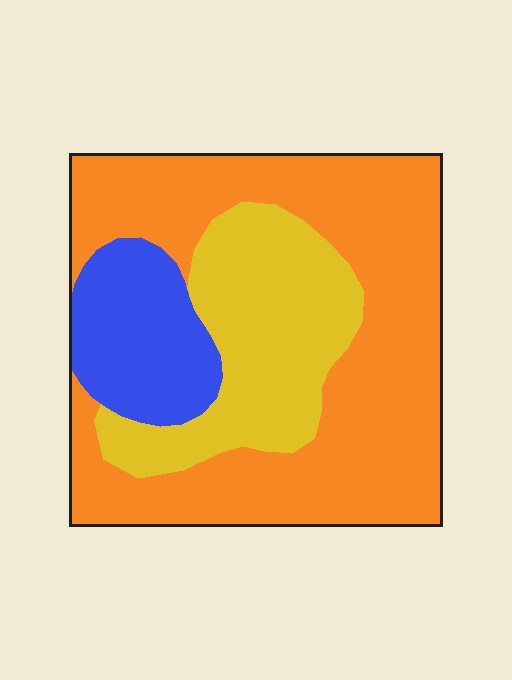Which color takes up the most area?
Orange, at roughly 60%.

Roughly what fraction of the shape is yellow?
Yellow takes up between a quarter and a half of the shape.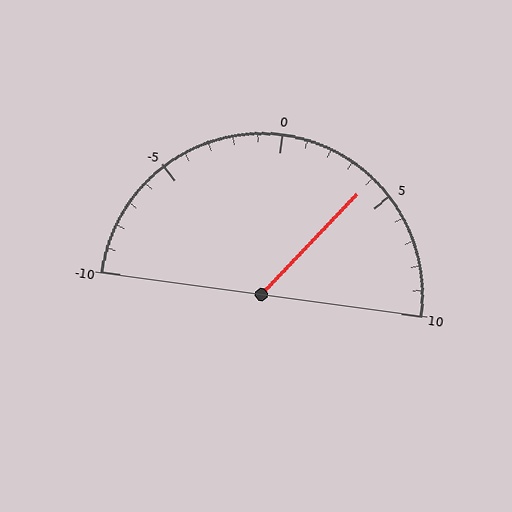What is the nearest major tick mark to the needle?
The nearest major tick mark is 5.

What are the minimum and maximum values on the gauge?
The gauge ranges from -10 to 10.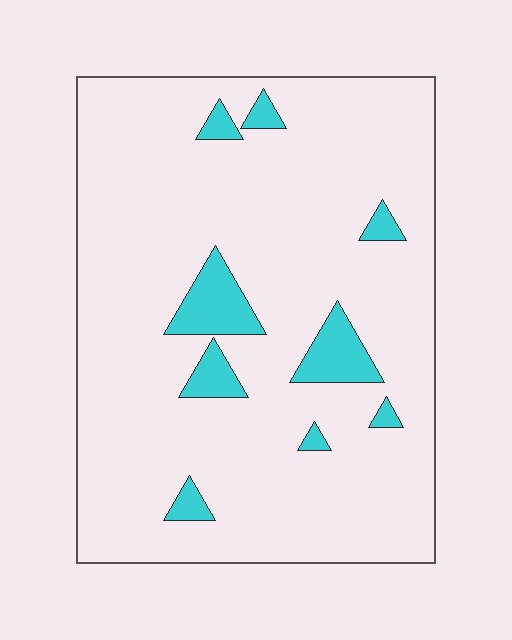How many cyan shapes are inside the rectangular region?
9.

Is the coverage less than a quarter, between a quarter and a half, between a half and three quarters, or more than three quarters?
Less than a quarter.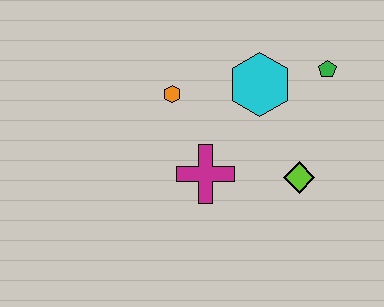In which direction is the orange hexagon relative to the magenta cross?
The orange hexagon is above the magenta cross.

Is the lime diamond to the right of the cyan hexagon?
Yes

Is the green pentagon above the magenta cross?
Yes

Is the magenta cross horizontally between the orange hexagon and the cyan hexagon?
Yes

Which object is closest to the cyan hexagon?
The green pentagon is closest to the cyan hexagon.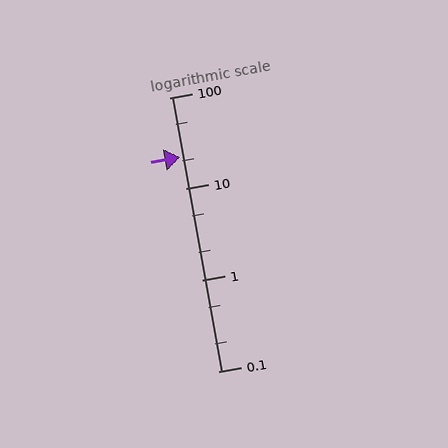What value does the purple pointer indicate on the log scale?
The pointer indicates approximately 22.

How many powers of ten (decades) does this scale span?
The scale spans 3 decades, from 0.1 to 100.